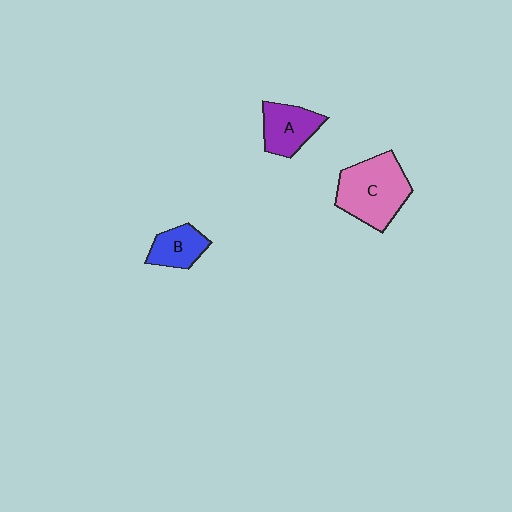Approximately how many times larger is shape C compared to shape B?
Approximately 2.1 times.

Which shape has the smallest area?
Shape B (blue).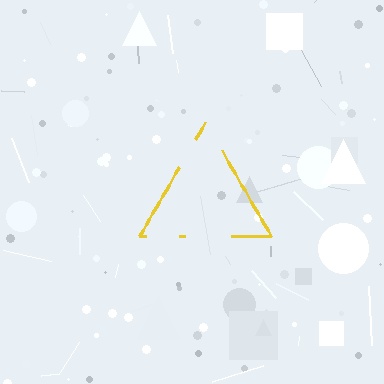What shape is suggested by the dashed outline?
The dashed outline suggests a triangle.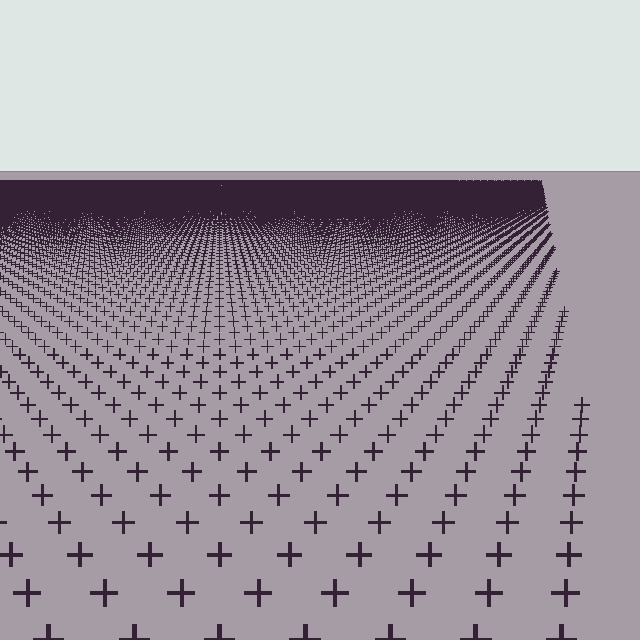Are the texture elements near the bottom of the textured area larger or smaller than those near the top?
Larger. Near the bottom, elements are closer to the viewer and appear at a bigger on-screen size.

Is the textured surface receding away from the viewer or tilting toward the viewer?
The surface is receding away from the viewer. Texture elements get smaller and denser toward the top.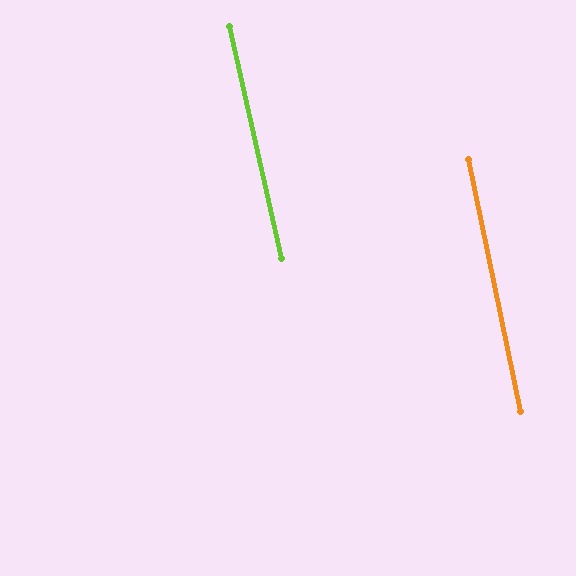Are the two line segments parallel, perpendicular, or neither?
Parallel — their directions differ by only 0.9°.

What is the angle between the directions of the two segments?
Approximately 1 degree.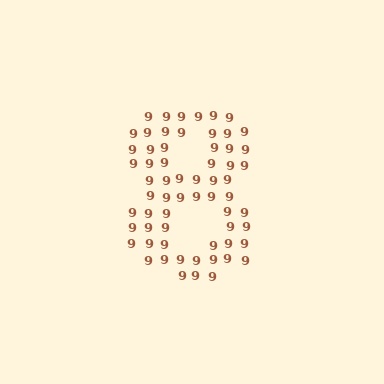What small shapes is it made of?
It is made of small digit 9's.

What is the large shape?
The large shape is the digit 8.